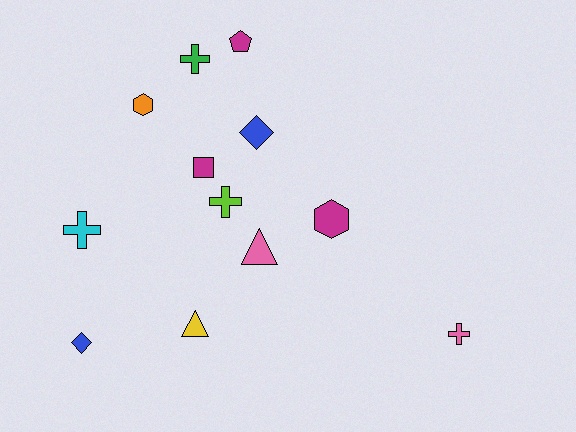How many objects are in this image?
There are 12 objects.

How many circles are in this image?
There are no circles.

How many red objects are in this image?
There are no red objects.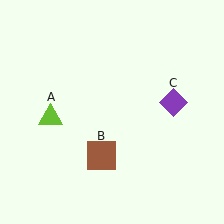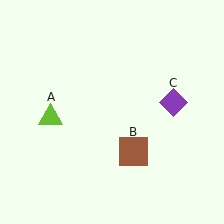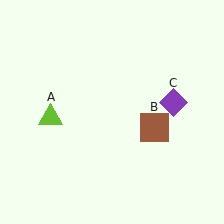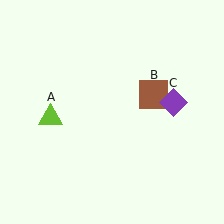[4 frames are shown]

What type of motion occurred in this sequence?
The brown square (object B) rotated counterclockwise around the center of the scene.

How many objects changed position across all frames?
1 object changed position: brown square (object B).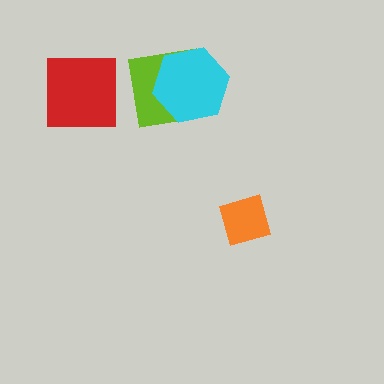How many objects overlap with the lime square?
1 object overlaps with the lime square.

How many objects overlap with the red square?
0 objects overlap with the red square.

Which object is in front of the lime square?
The cyan hexagon is in front of the lime square.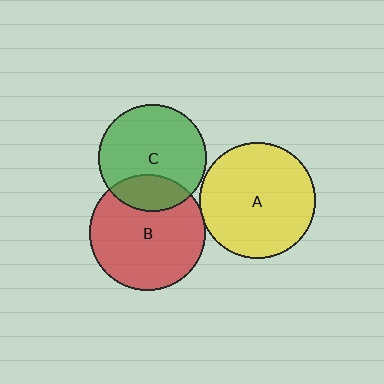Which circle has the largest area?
Circle A (yellow).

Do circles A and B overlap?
Yes.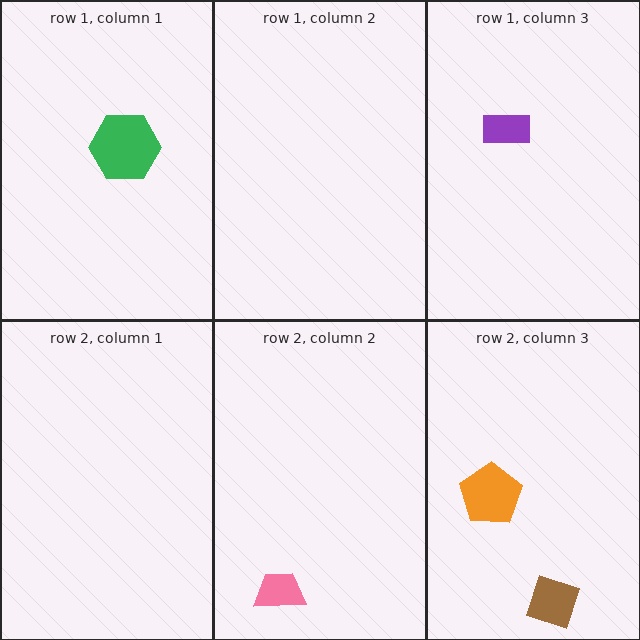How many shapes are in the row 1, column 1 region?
1.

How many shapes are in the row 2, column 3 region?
2.